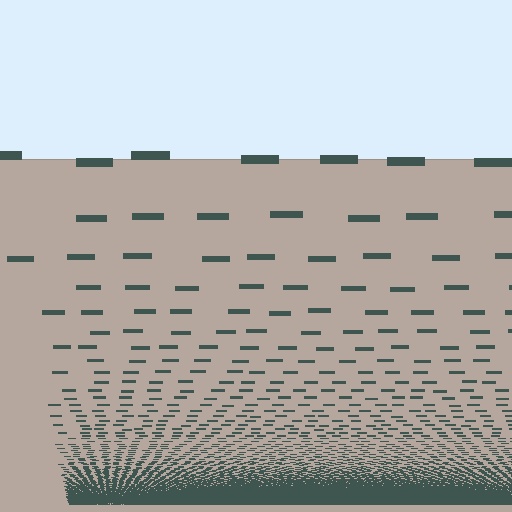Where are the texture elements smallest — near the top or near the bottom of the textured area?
Near the bottom.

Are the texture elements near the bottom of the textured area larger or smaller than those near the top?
Smaller. The gradient is inverted — elements near the bottom are smaller and denser.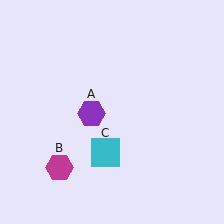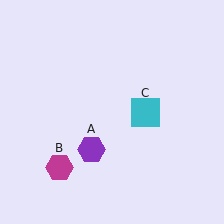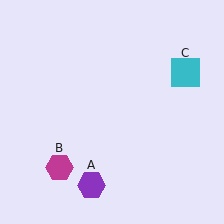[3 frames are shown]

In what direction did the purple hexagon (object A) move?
The purple hexagon (object A) moved down.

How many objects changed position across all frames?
2 objects changed position: purple hexagon (object A), cyan square (object C).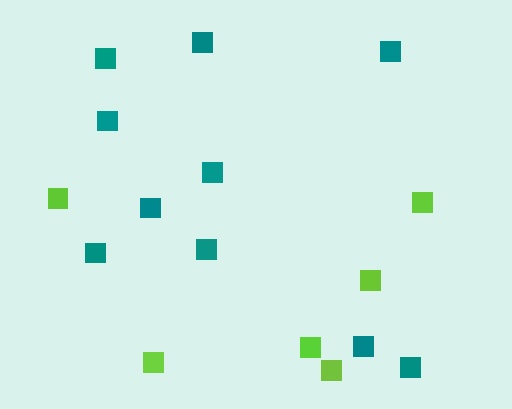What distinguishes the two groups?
There are 2 groups: one group of lime squares (6) and one group of teal squares (10).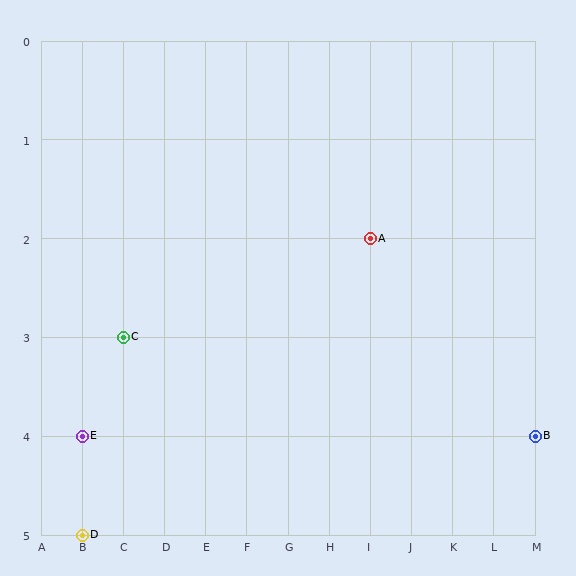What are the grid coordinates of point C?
Point C is at grid coordinates (C, 3).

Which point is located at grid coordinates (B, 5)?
Point D is at (B, 5).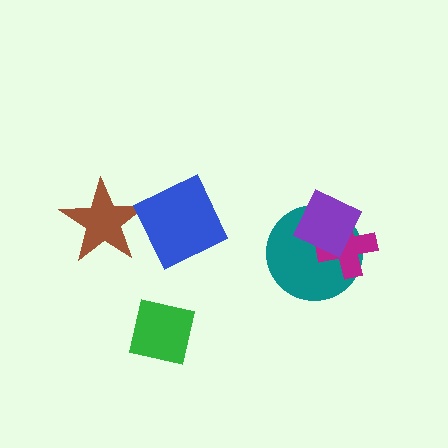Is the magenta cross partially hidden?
Yes, it is partially covered by another shape.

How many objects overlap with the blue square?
0 objects overlap with the blue square.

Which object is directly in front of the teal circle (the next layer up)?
The magenta cross is directly in front of the teal circle.